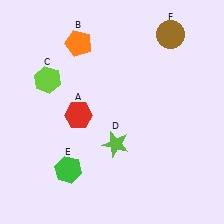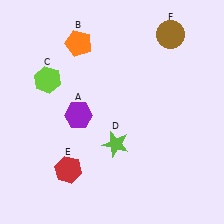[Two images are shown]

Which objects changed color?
A changed from red to purple. E changed from green to red.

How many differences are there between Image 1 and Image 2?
There are 2 differences between the two images.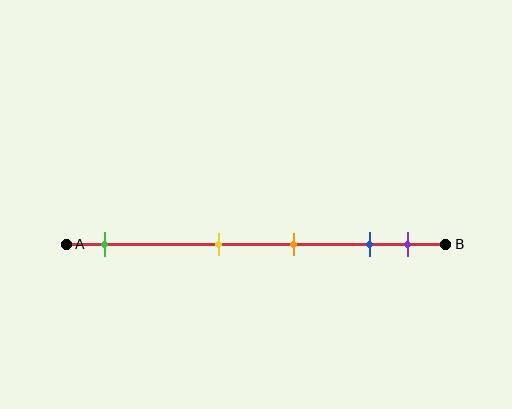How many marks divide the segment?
There are 5 marks dividing the segment.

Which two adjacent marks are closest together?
The blue and purple marks are the closest adjacent pair.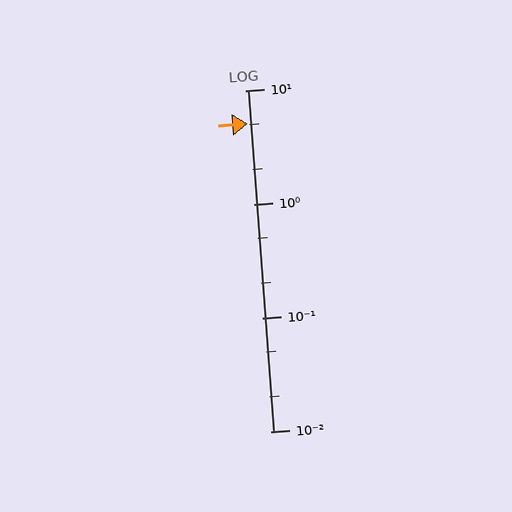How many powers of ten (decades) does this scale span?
The scale spans 3 decades, from 0.01 to 10.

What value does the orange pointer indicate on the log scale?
The pointer indicates approximately 5.1.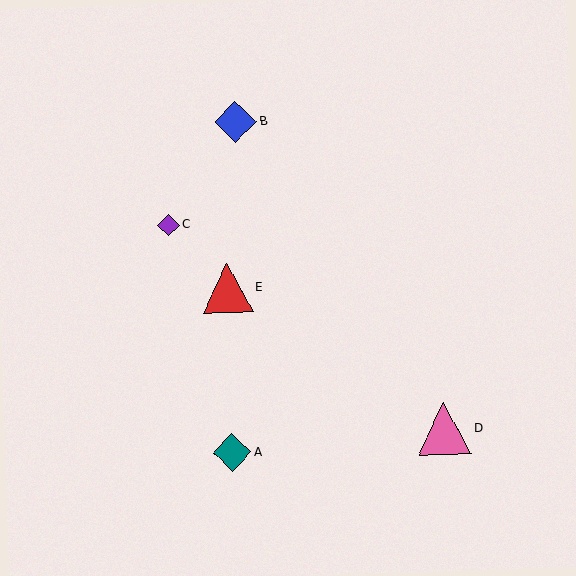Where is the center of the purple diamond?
The center of the purple diamond is at (168, 225).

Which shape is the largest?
The pink triangle (labeled D) is the largest.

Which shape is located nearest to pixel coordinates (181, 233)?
The purple diamond (labeled C) at (168, 225) is nearest to that location.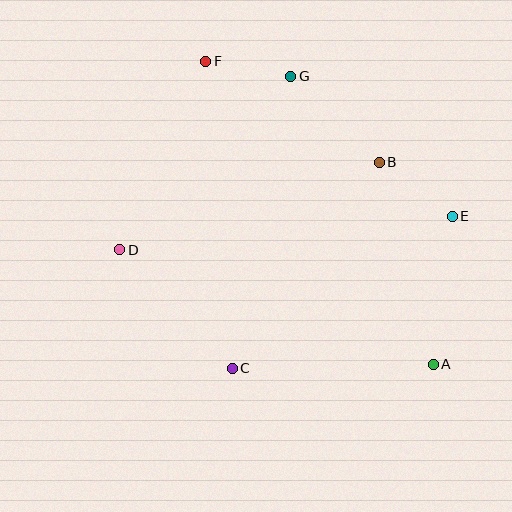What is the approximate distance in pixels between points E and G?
The distance between E and G is approximately 214 pixels.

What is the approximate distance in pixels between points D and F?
The distance between D and F is approximately 207 pixels.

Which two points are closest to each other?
Points F and G are closest to each other.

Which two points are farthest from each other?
Points A and F are farthest from each other.